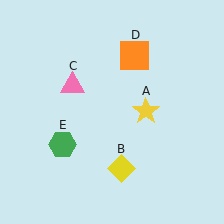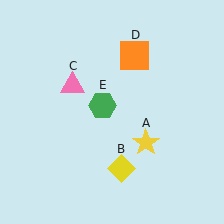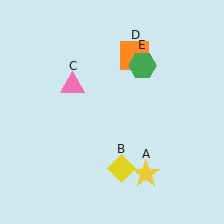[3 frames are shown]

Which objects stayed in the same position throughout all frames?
Yellow diamond (object B) and pink triangle (object C) and orange square (object D) remained stationary.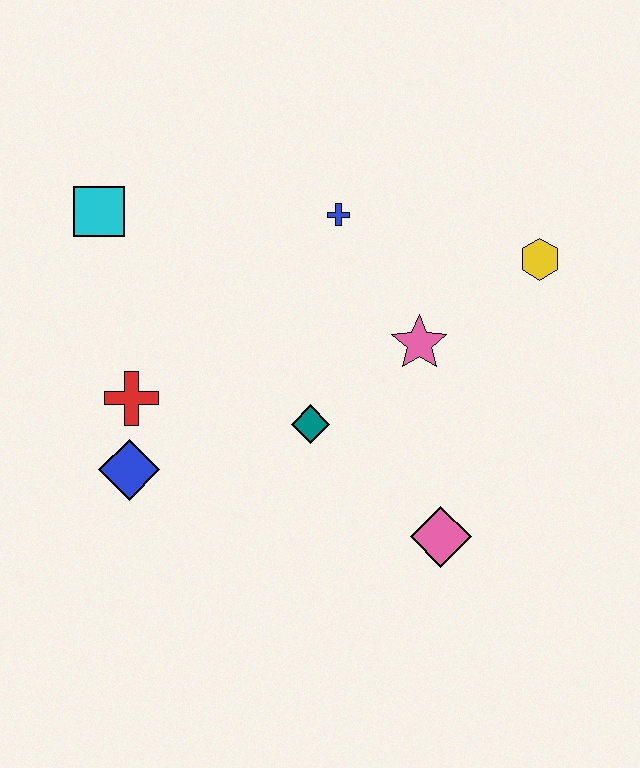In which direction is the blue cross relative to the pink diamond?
The blue cross is above the pink diamond.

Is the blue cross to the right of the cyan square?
Yes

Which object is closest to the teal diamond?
The pink star is closest to the teal diamond.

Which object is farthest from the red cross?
The yellow hexagon is farthest from the red cross.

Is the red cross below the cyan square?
Yes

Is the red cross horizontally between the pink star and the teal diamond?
No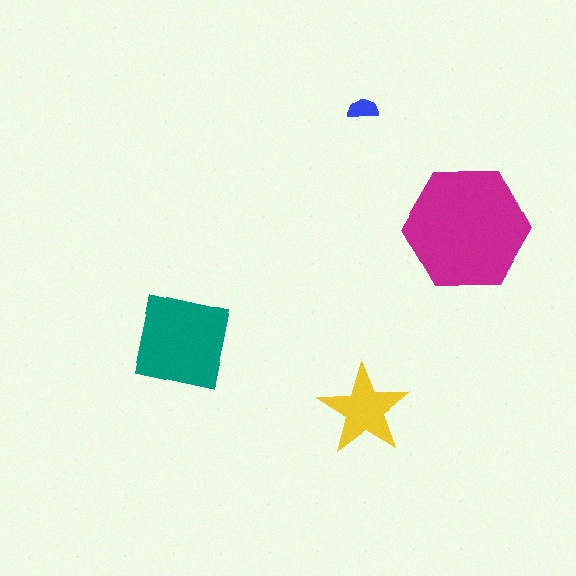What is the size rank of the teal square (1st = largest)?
2nd.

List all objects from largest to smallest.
The magenta hexagon, the teal square, the yellow star, the blue semicircle.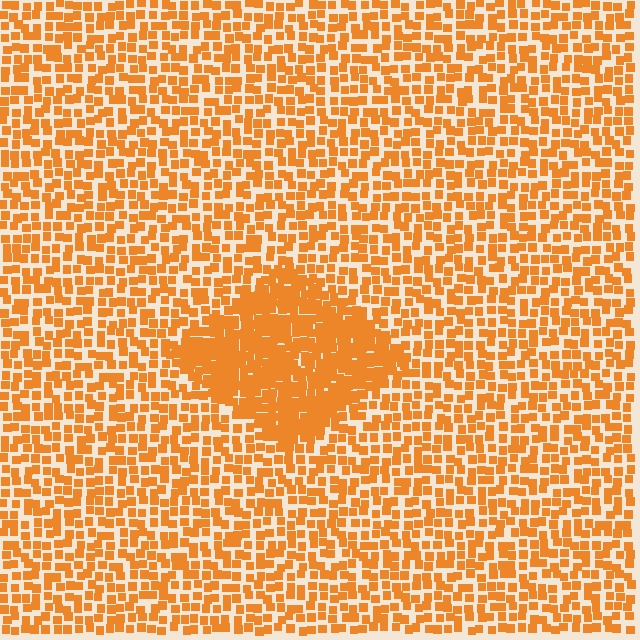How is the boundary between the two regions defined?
The boundary is defined by a change in element density (approximately 2.0x ratio). All elements are the same color, size, and shape.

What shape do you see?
I see a diamond.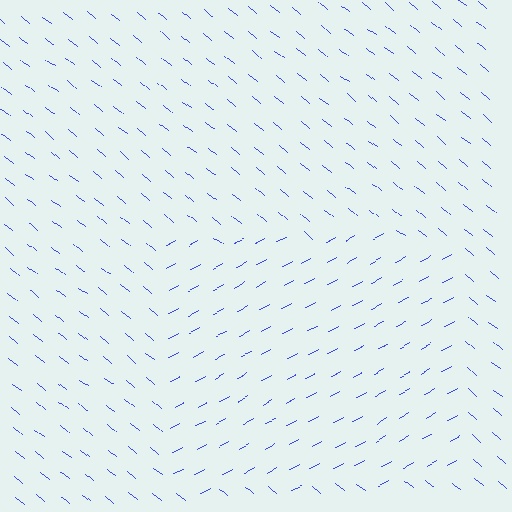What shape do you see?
I see a rectangle.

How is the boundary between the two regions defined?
The boundary is defined purely by a change in line orientation (approximately 67 degrees difference). All lines are the same color and thickness.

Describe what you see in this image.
The image is filled with small blue line segments. A rectangle region in the image has lines oriented differently from the surrounding lines, creating a visible texture boundary.